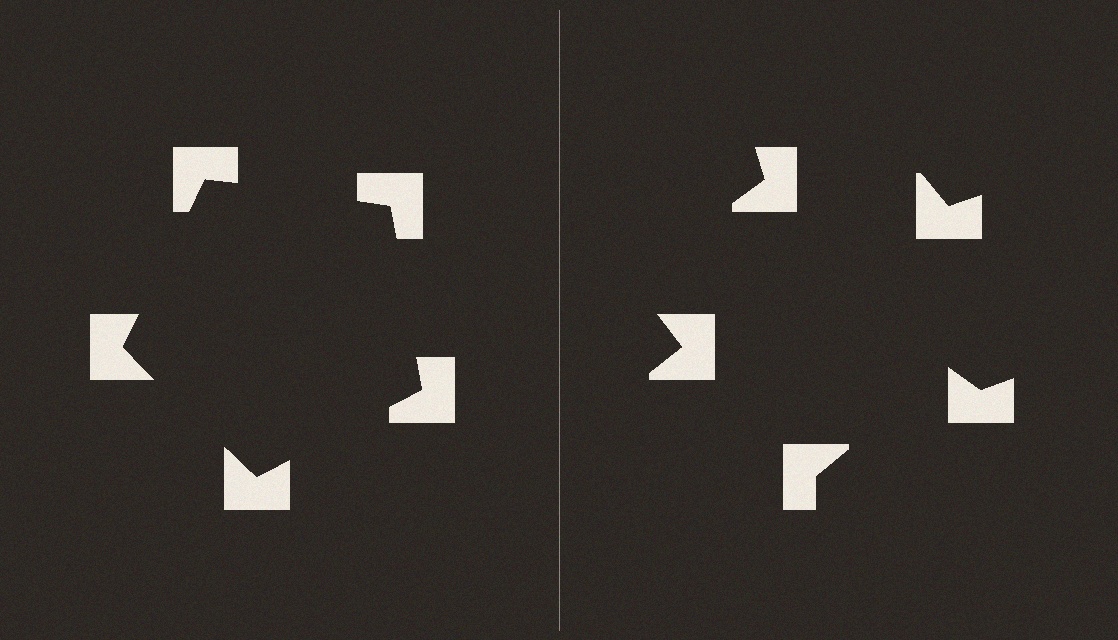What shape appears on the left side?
An illusory pentagon.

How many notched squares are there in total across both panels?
10 — 5 on each side.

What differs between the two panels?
The notched squares are positioned identically on both sides; only the wedge orientations differ. On the left they align to a pentagon; on the right they are misaligned.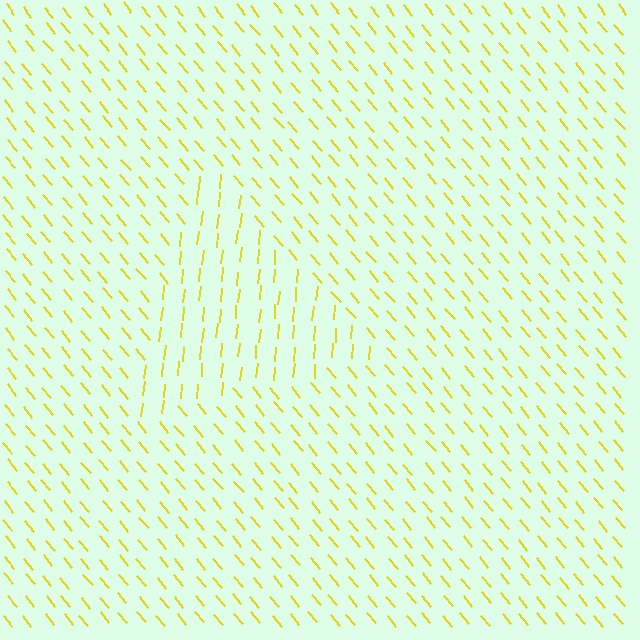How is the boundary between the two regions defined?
The boundary is defined purely by a change in line orientation (approximately 45 degrees difference). All lines are the same color and thickness.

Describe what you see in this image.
The image is filled with small yellow line segments. A triangle region in the image has lines oriented differently from the surrounding lines, creating a visible texture boundary.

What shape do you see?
I see a triangle.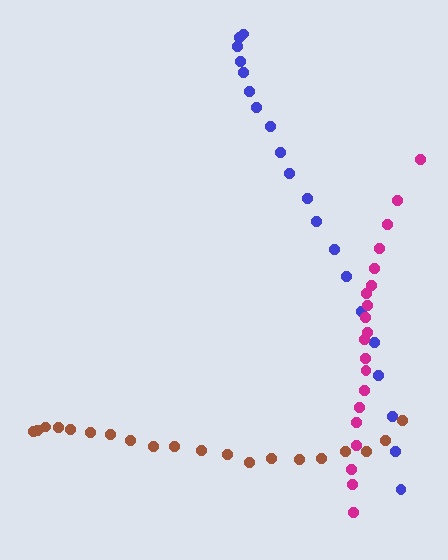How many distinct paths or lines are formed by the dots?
There are 3 distinct paths.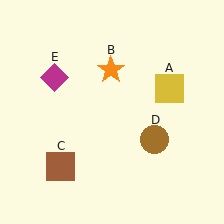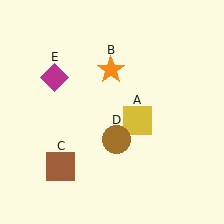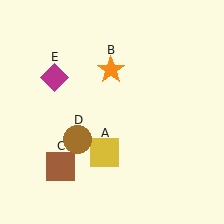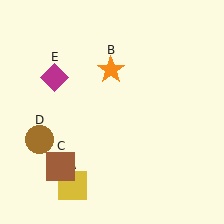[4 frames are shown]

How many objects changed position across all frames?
2 objects changed position: yellow square (object A), brown circle (object D).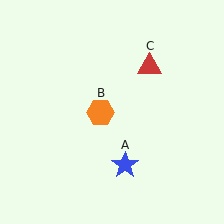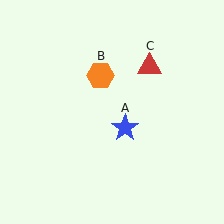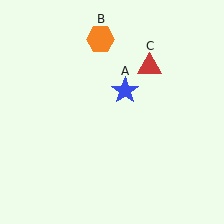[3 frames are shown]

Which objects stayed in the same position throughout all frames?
Red triangle (object C) remained stationary.